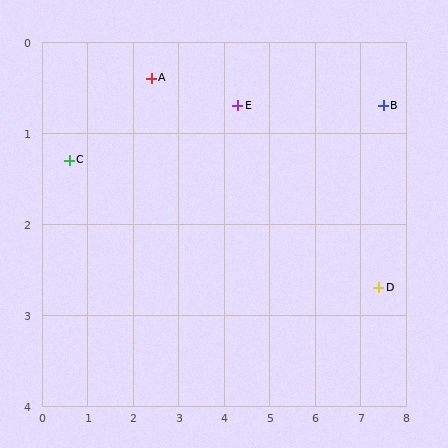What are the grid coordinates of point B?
Point B is at approximately (7.5, 0.7).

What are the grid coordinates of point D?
Point D is at approximately (7.4, 2.7).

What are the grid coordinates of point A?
Point A is at approximately (2.4, 0.4).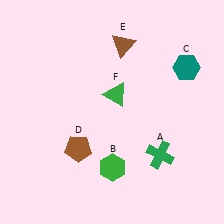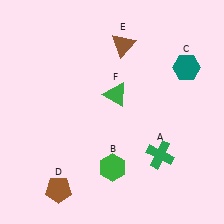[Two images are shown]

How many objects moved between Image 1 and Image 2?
1 object moved between the two images.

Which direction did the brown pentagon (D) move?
The brown pentagon (D) moved down.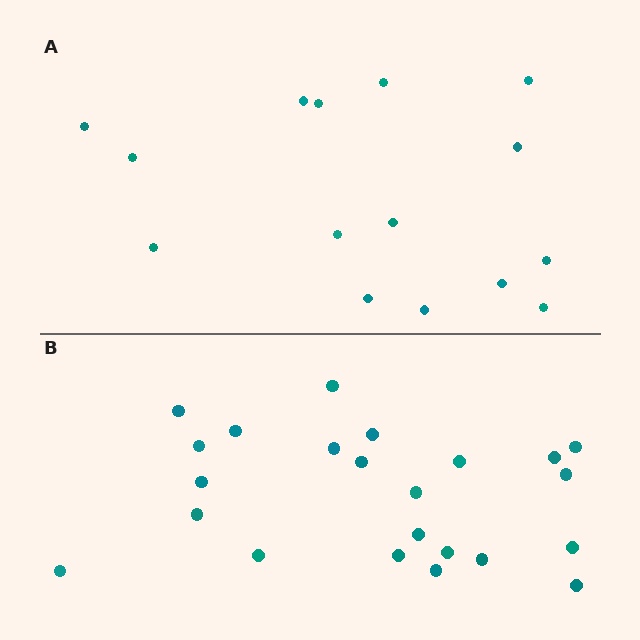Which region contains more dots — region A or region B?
Region B (the bottom region) has more dots.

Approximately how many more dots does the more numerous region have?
Region B has roughly 8 or so more dots than region A.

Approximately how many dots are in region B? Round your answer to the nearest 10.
About 20 dots. (The exact count is 23, which rounds to 20.)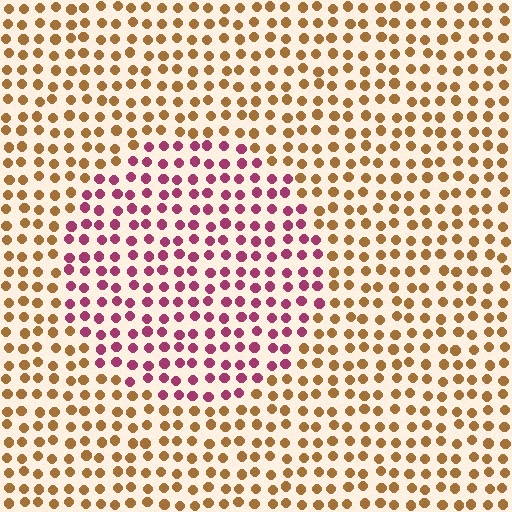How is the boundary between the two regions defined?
The boundary is defined purely by a slight shift in hue (about 63 degrees). Spacing, size, and orientation are identical on both sides.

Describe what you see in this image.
The image is filled with small brown elements in a uniform arrangement. A circle-shaped region is visible where the elements are tinted to a slightly different hue, forming a subtle color boundary.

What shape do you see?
I see a circle.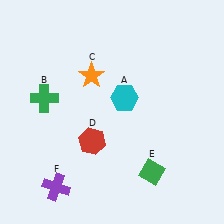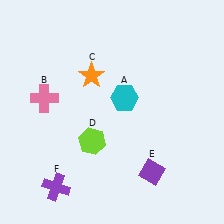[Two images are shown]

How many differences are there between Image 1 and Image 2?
There are 3 differences between the two images.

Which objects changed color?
B changed from green to pink. D changed from red to lime. E changed from green to purple.